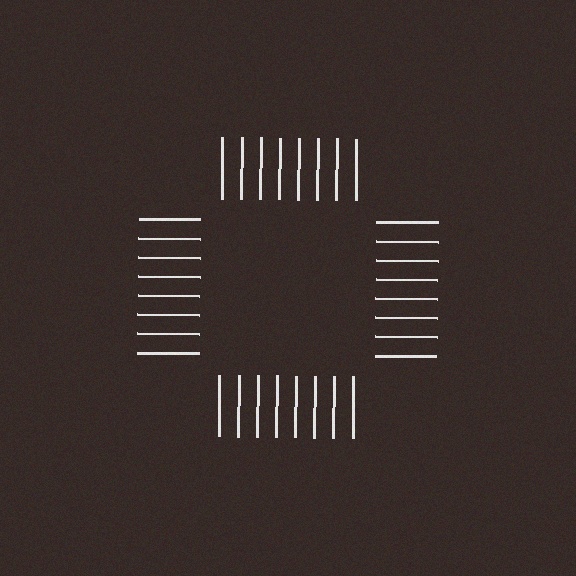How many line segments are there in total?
32 — 8 along each of the 4 edges.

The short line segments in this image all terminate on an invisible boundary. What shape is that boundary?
An illusory square — the line segments terminate on its edges but no continuous stroke is drawn.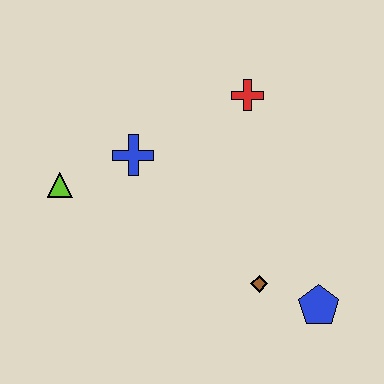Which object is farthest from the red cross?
The blue pentagon is farthest from the red cross.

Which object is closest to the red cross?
The blue cross is closest to the red cross.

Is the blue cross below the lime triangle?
No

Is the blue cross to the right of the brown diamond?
No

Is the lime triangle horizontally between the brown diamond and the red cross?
No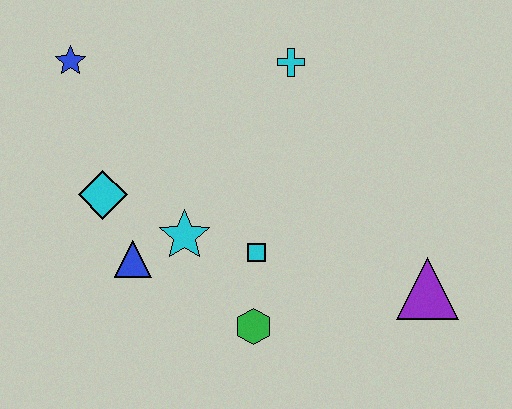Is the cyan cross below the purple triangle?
No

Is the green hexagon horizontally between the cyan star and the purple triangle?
Yes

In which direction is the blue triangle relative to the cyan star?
The blue triangle is to the left of the cyan star.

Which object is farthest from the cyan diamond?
The purple triangle is farthest from the cyan diamond.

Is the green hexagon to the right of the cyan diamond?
Yes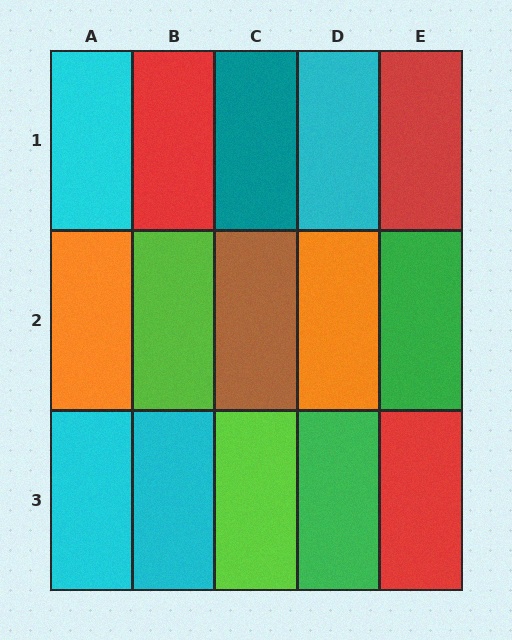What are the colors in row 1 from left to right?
Cyan, red, teal, cyan, red.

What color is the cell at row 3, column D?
Green.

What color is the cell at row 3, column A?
Cyan.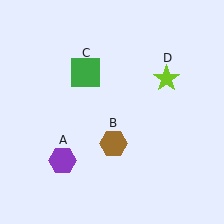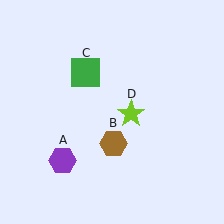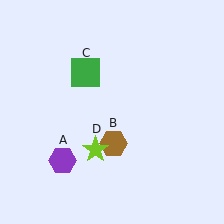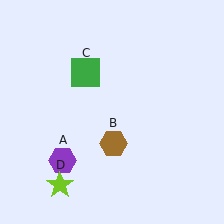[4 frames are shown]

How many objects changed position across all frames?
1 object changed position: lime star (object D).